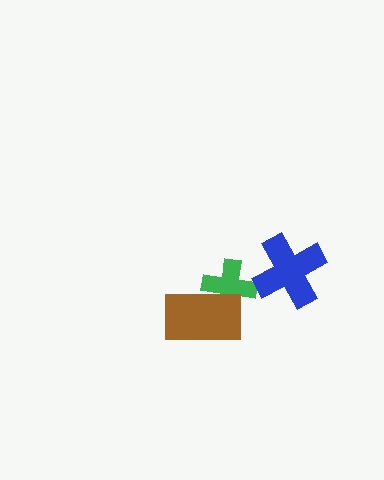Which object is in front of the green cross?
The brown rectangle is in front of the green cross.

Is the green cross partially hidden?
Yes, it is partially covered by another shape.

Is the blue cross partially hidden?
No, no other shape covers it.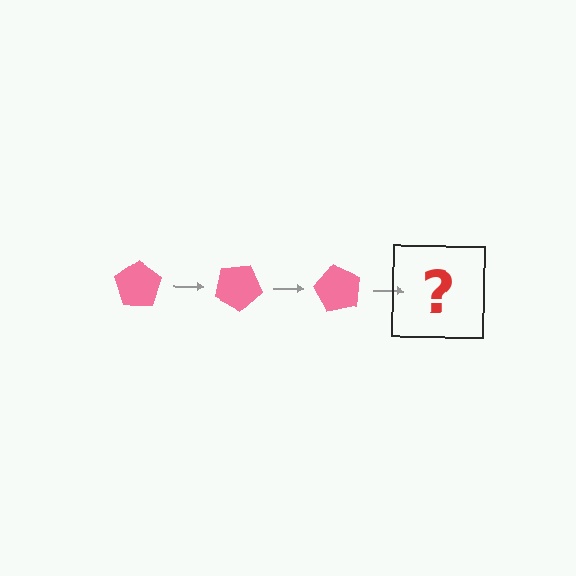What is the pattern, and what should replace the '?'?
The pattern is that the pentagon rotates 30 degrees each step. The '?' should be a pink pentagon rotated 90 degrees.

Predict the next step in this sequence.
The next step is a pink pentagon rotated 90 degrees.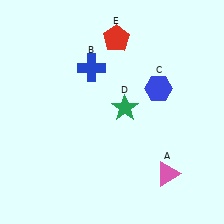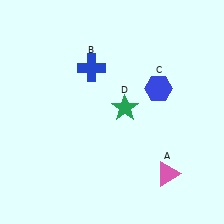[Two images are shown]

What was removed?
The red pentagon (E) was removed in Image 2.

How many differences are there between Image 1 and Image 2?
There is 1 difference between the two images.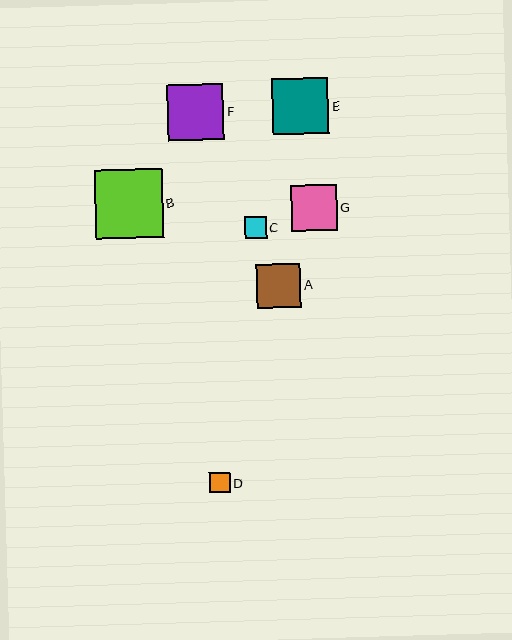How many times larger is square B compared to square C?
Square B is approximately 3.1 times the size of square C.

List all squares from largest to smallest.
From largest to smallest: B, F, E, G, A, C, D.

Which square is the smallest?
Square D is the smallest with a size of approximately 20 pixels.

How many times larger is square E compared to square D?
Square E is approximately 2.8 times the size of square D.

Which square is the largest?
Square B is the largest with a size of approximately 68 pixels.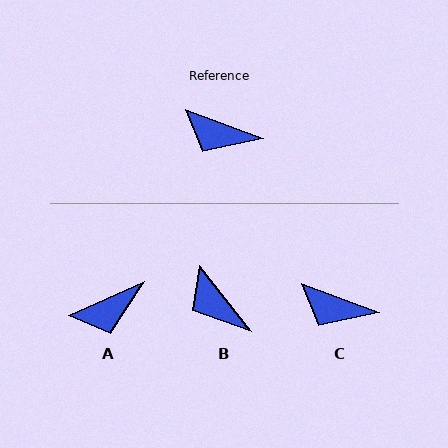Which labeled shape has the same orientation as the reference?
C.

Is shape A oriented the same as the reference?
No, it is off by about 45 degrees.